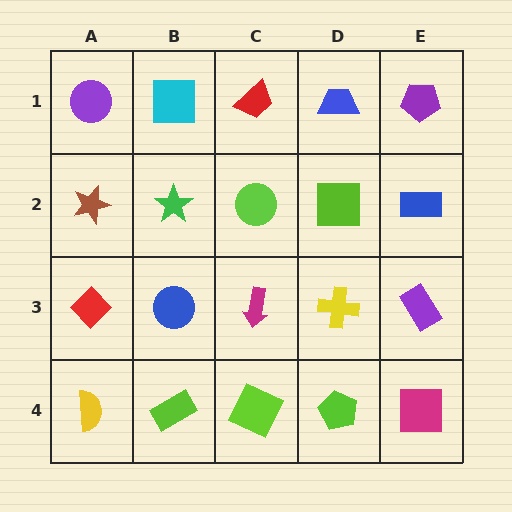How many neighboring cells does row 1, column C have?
3.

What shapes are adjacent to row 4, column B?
A blue circle (row 3, column B), a yellow semicircle (row 4, column A), a lime square (row 4, column C).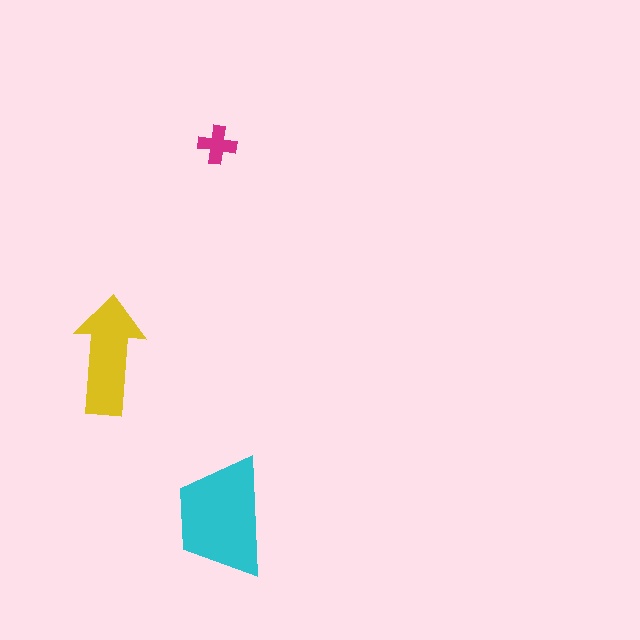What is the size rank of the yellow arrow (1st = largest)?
2nd.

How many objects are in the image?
There are 3 objects in the image.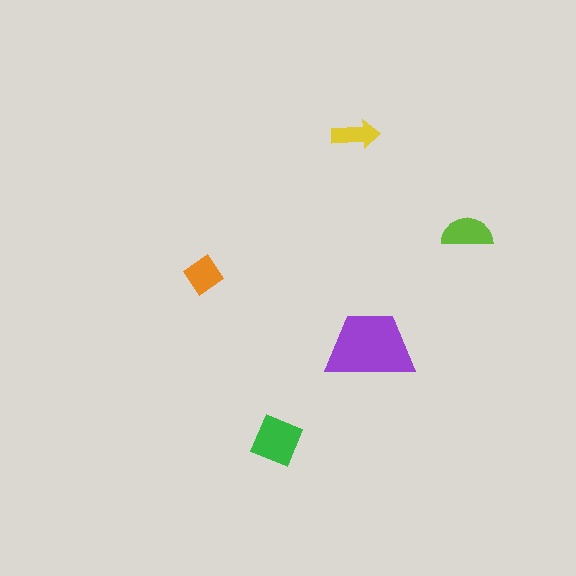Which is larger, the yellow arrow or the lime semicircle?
The lime semicircle.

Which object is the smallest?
The yellow arrow.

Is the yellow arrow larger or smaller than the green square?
Smaller.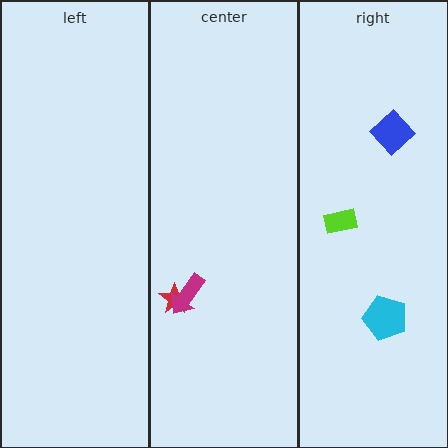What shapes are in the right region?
The blue diamond, the lime rectangle, the cyan pentagon.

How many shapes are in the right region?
3.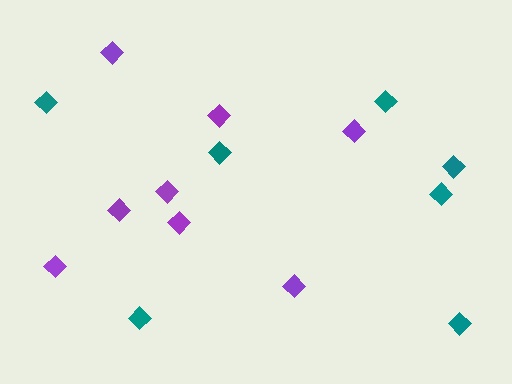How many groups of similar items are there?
There are 2 groups: one group of purple diamonds (8) and one group of teal diamonds (7).